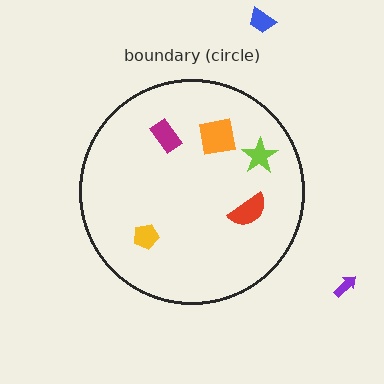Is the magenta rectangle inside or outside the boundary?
Inside.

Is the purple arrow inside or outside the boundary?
Outside.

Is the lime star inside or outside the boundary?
Inside.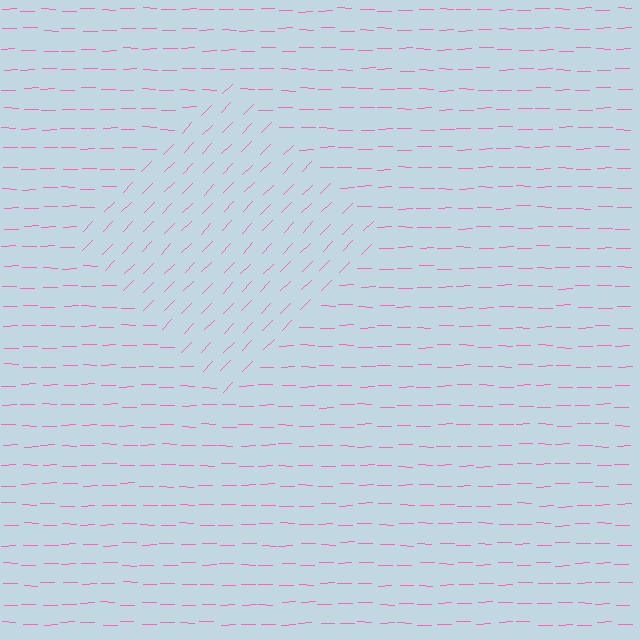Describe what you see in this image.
The image is filled with small pink line segments. A diamond region in the image has lines oriented differently from the surrounding lines, creating a visible texture boundary.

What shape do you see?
I see a diamond.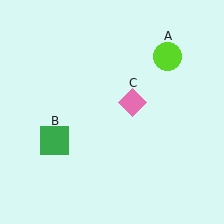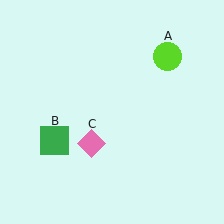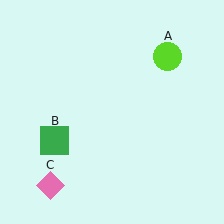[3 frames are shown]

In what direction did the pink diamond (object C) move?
The pink diamond (object C) moved down and to the left.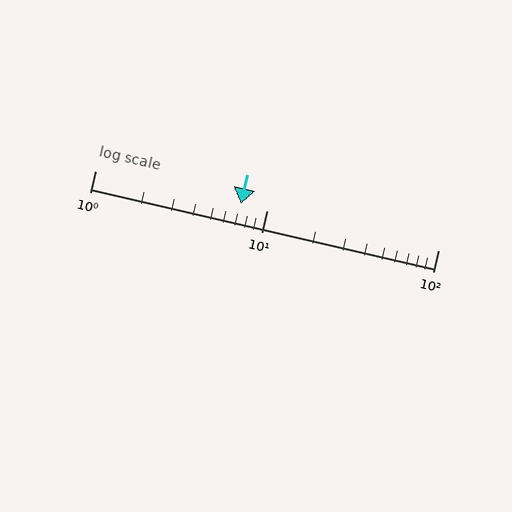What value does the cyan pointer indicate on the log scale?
The pointer indicates approximately 7.1.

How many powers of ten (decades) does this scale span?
The scale spans 2 decades, from 1 to 100.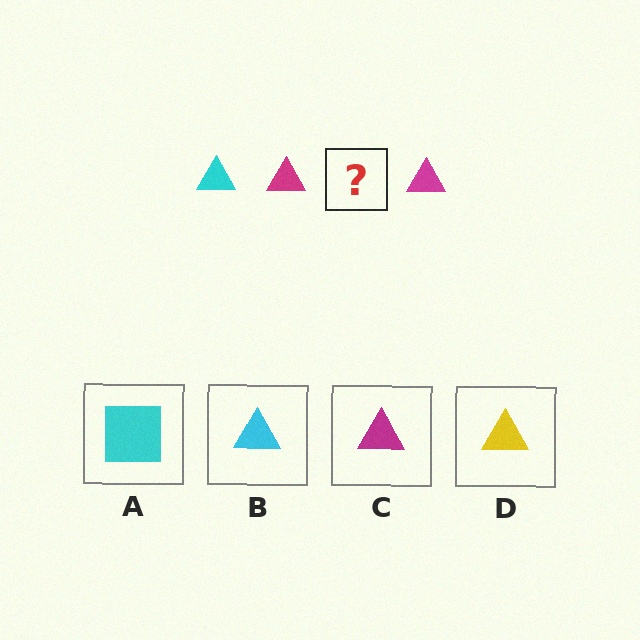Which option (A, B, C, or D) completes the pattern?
B.